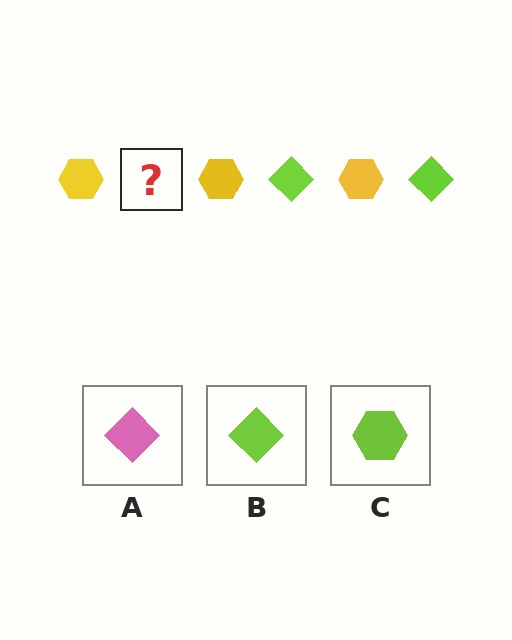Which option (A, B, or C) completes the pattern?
B.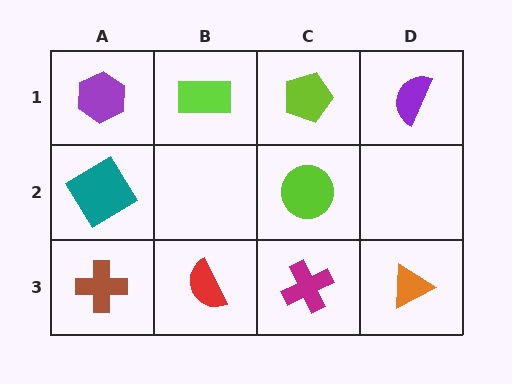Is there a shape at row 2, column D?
No, that cell is empty.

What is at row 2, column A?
A teal diamond.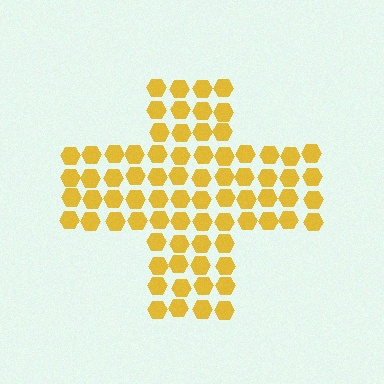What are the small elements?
The small elements are hexagons.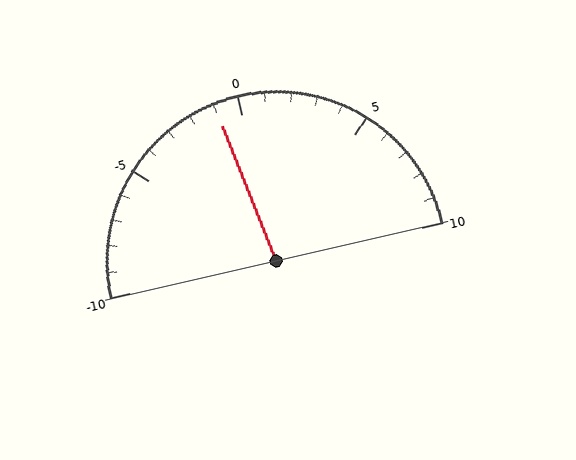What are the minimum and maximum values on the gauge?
The gauge ranges from -10 to 10.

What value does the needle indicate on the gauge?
The needle indicates approximately -1.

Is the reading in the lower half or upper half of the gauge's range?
The reading is in the lower half of the range (-10 to 10).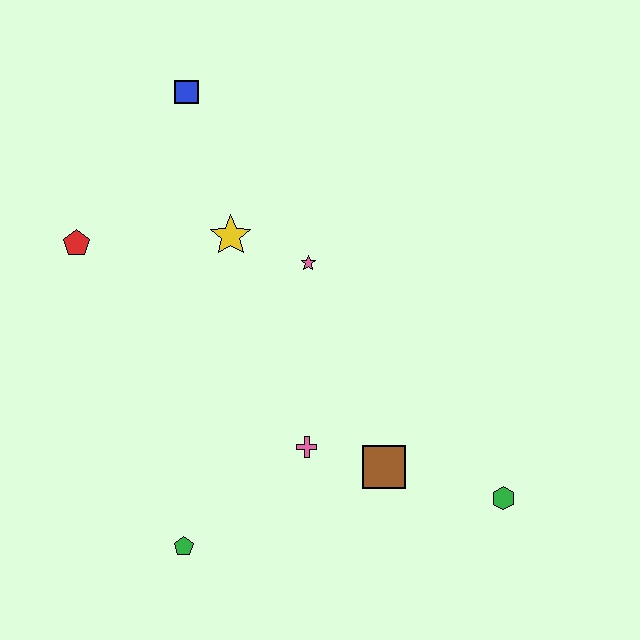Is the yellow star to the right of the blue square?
Yes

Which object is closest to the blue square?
The yellow star is closest to the blue square.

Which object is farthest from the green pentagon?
The blue square is farthest from the green pentagon.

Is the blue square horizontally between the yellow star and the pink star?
No